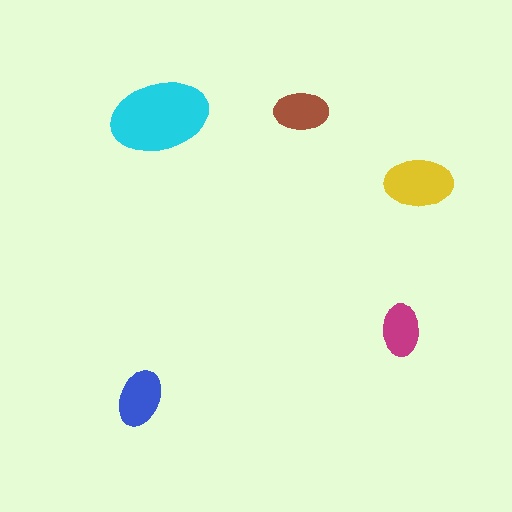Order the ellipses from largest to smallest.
the cyan one, the yellow one, the blue one, the brown one, the magenta one.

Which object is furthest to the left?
The blue ellipse is leftmost.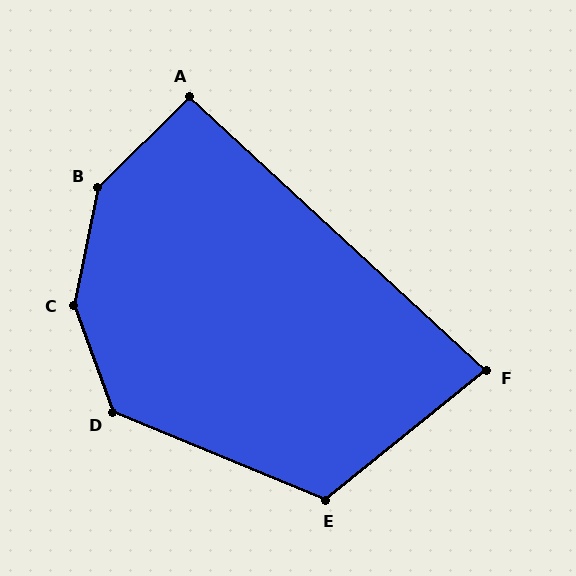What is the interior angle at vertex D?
Approximately 132 degrees (obtuse).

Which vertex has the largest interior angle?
C, at approximately 148 degrees.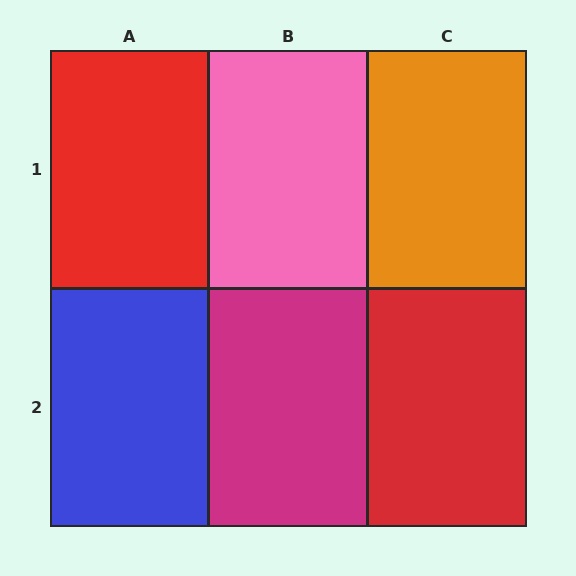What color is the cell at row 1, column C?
Orange.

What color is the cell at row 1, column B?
Pink.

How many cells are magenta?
1 cell is magenta.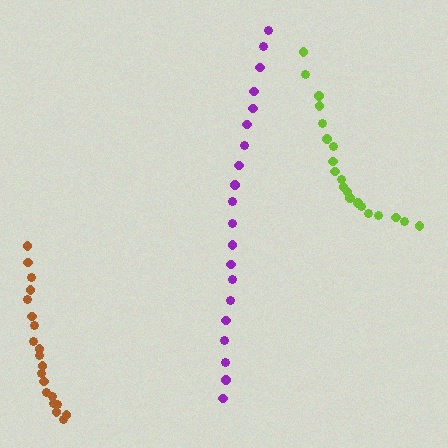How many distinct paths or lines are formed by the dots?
There are 3 distinct paths.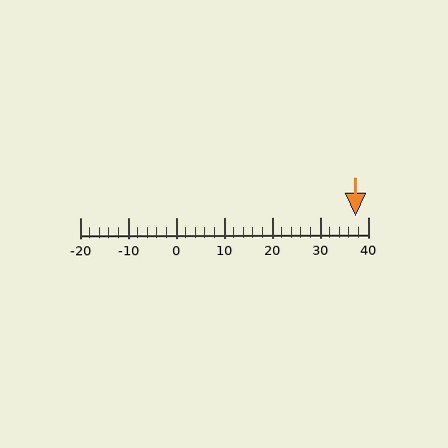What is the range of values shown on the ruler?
The ruler shows values from -20 to 40.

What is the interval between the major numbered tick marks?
The major tick marks are spaced 10 units apart.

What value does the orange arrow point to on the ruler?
The orange arrow points to approximately 37.